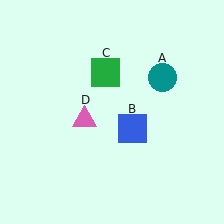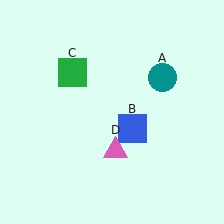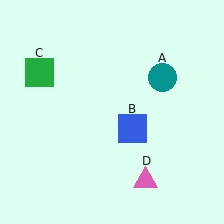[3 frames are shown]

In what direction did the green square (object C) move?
The green square (object C) moved left.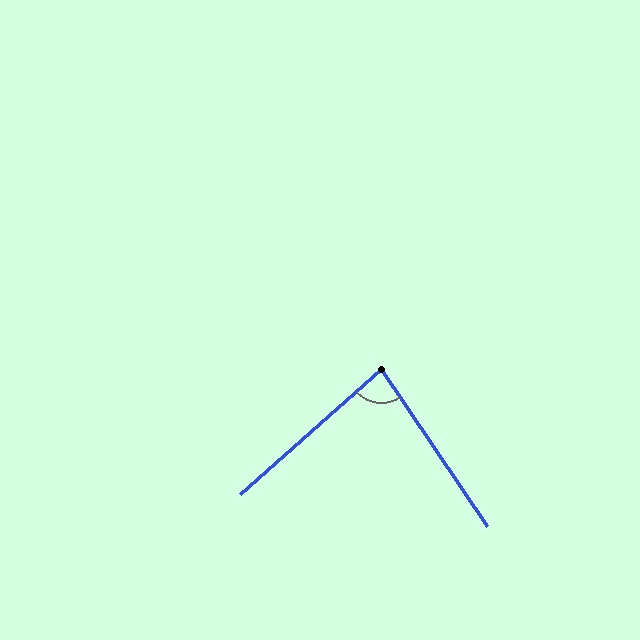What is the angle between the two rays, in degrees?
Approximately 82 degrees.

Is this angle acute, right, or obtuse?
It is acute.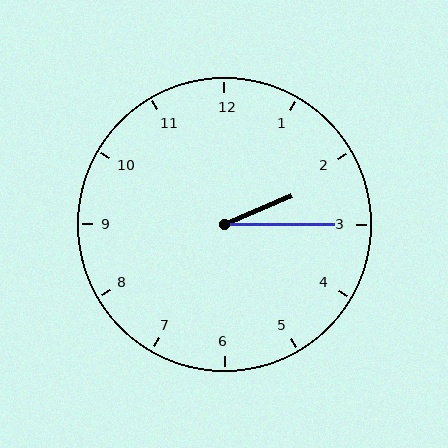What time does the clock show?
2:15.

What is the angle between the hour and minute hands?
Approximately 22 degrees.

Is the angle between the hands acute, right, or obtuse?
It is acute.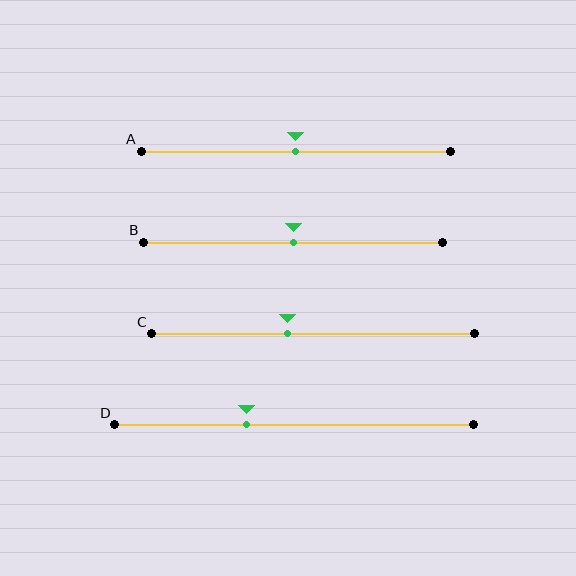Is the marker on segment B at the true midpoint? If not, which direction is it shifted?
Yes, the marker on segment B is at the true midpoint.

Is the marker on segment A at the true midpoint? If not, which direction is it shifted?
Yes, the marker on segment A is at the true midpoint.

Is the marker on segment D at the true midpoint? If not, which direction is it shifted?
No, the marker on segment D is shifted to the left by about 13% of the segment length.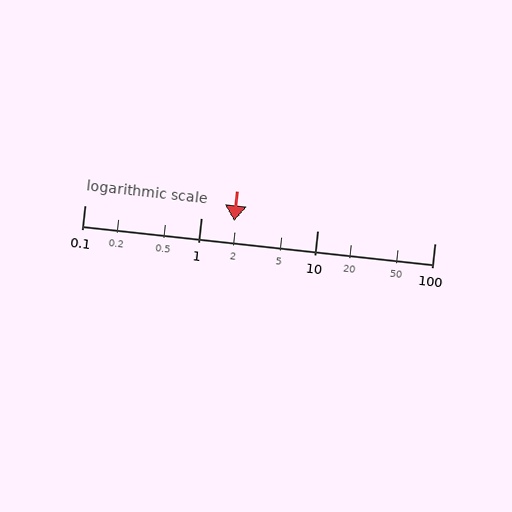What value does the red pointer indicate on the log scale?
The pointer indicates approximately 1.9.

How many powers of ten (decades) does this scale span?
The scale spans 3 decades, from 0.1 to 100.